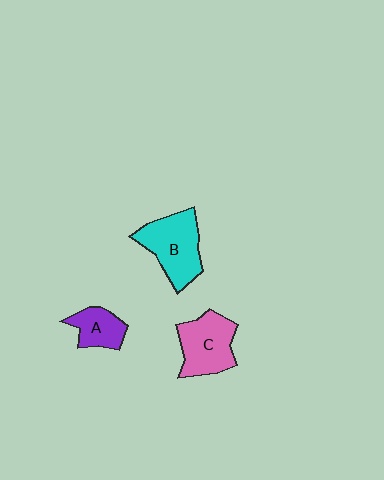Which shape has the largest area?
Shape B (cyan).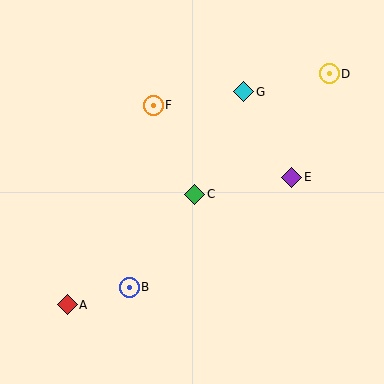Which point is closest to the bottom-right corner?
Point E is closest to the bottom-right corner.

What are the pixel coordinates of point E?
Point E is at (292, 177).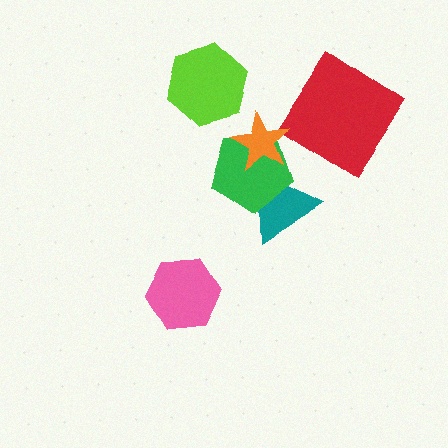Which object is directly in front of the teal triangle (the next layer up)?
The green pentagon is directly in front of the teal triangle.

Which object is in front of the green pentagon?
The orange star is in front of the green pentagon.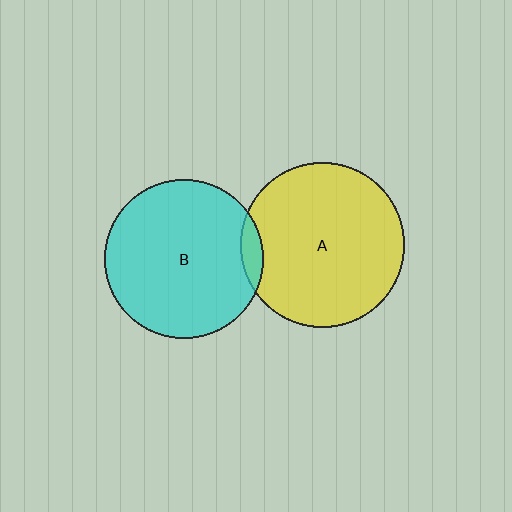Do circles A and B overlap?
Yes.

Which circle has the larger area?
Circle A (yellow).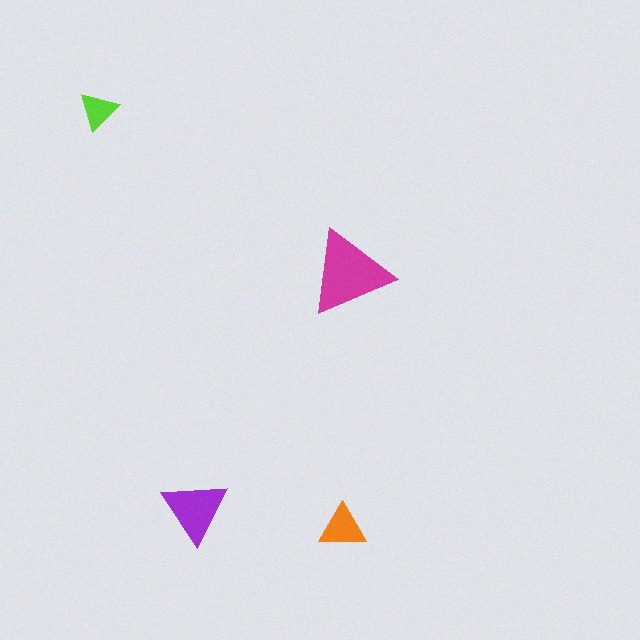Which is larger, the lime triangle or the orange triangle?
The orange one.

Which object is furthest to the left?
The lime triangle is leftmost.